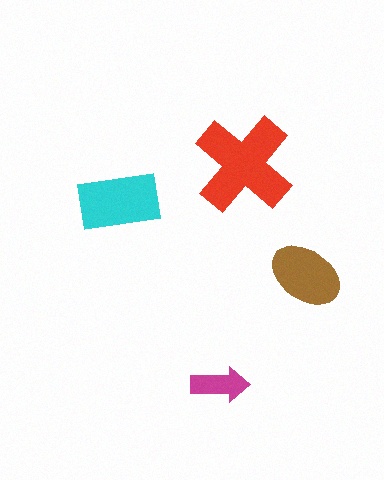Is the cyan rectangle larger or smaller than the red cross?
Smaller.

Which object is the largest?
The red cross.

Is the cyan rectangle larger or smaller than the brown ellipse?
Larger.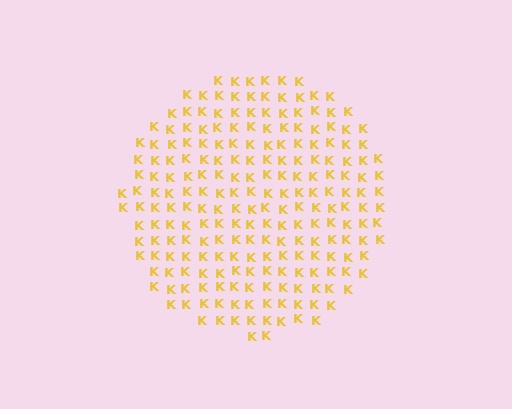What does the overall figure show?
The overall figure shows a circle.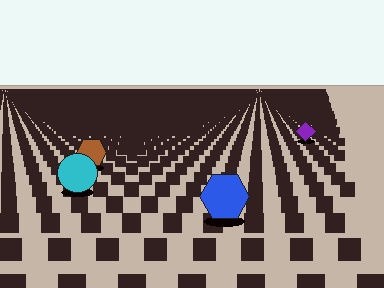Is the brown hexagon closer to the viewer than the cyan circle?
No. The cyan circle is closer — you can tell from the texture gradient: the ground texture is coarser near it.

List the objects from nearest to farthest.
From nearest to farthest: the blue hexagon, the cyan circle, the brown hexagon, the purple diamond.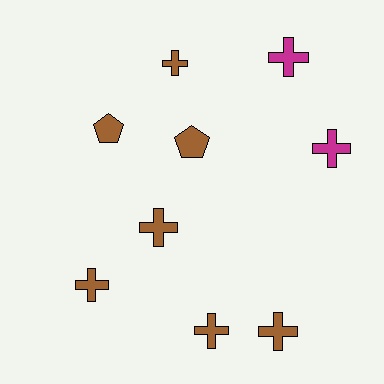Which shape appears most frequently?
Cross, with 7 objects.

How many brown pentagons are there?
There are 2 brown pentagons.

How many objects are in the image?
There are 9 objects.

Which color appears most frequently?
Brown, with 7 objects.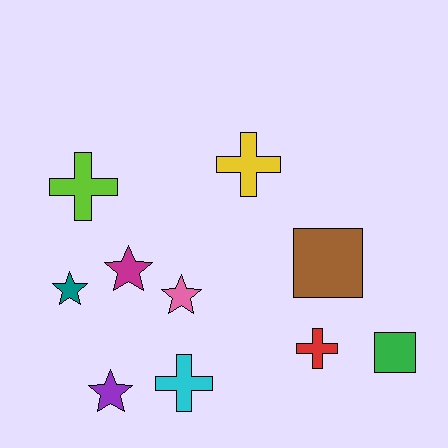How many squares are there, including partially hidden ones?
There are 2 squares.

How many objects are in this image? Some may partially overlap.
There are 10 objects.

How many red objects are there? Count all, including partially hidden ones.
There is 1 red object.